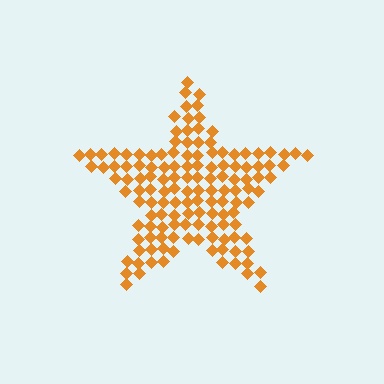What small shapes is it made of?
It is made of small diamonds.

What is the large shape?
The large shape is a star.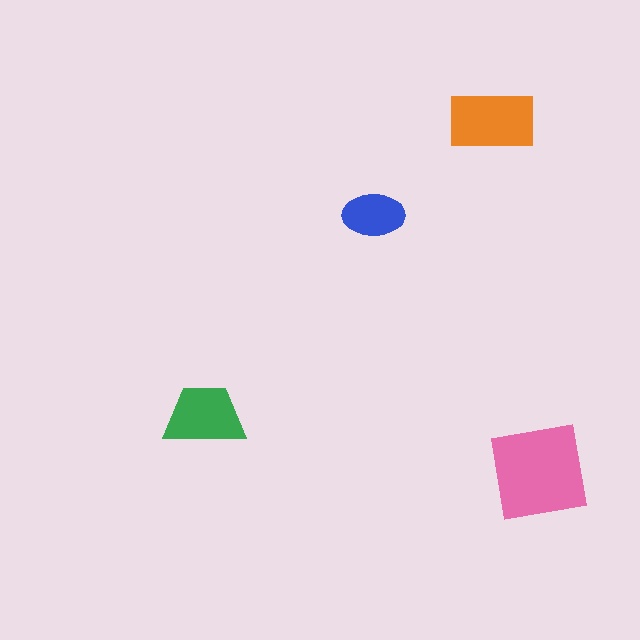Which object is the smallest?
The blue ellipse.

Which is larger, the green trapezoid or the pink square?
The pink square.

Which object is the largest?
The pink square.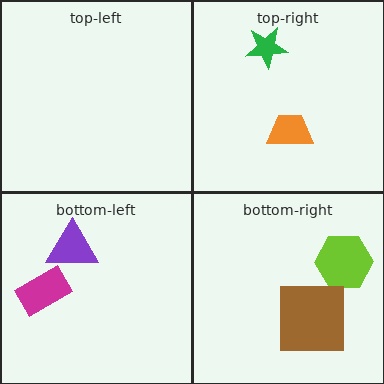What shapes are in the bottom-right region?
The lime hexagon, the brown square.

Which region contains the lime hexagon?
The bottom-right region.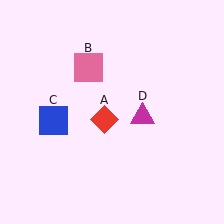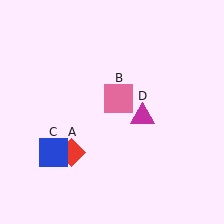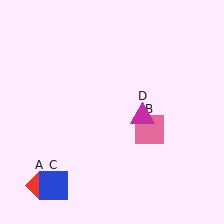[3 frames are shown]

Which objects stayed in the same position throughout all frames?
Magenta triangle (object D) remained stationary.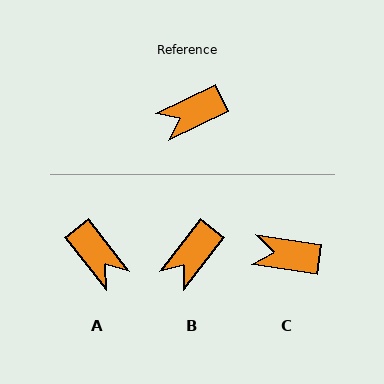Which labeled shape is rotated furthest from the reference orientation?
A, about 102 degrees away.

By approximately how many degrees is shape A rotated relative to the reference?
Approximately 102 degrees counter-clockwise.